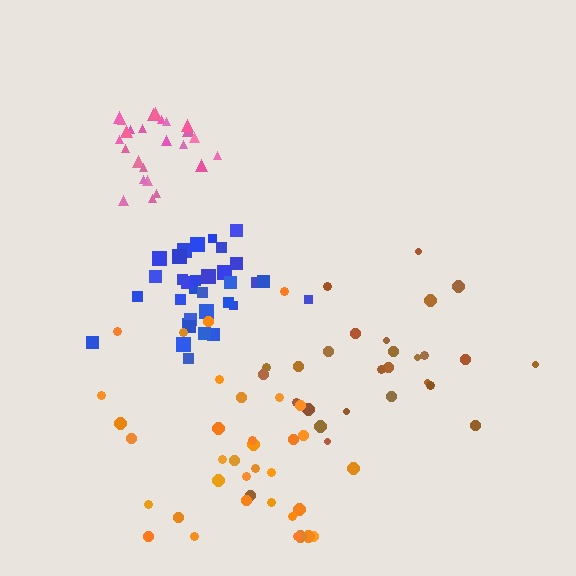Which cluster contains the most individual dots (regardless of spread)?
Orange (35).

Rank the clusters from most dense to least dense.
pink, blue, brown, orange.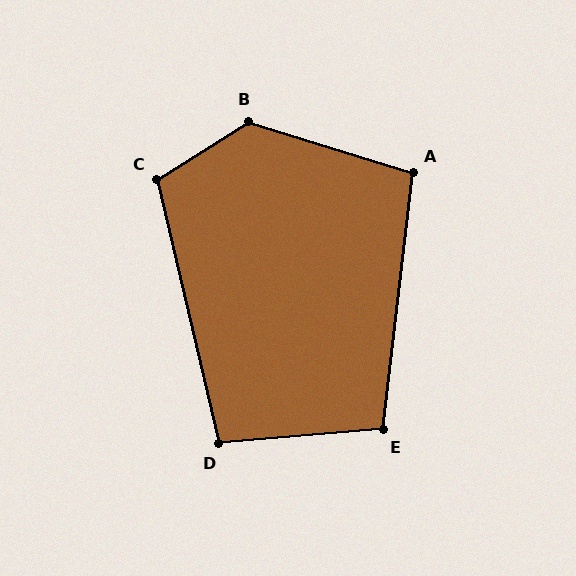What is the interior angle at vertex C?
Approximately 109 degrees (obtuse).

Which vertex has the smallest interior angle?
D, at approximately 98 degrees.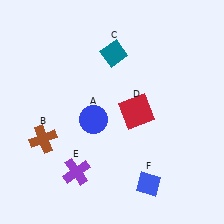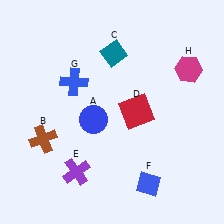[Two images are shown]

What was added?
A blue cross (G), a magenta hexagon (H) were added in Image 2.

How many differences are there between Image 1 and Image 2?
There are 2 differences between the two images.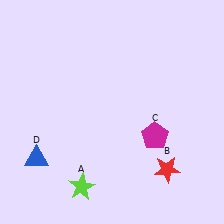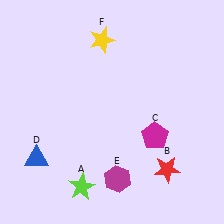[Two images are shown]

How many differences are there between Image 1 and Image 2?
There are 2 differences between the two images.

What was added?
A magenta hexagon (E), a yellow star (F) were added in Image 2.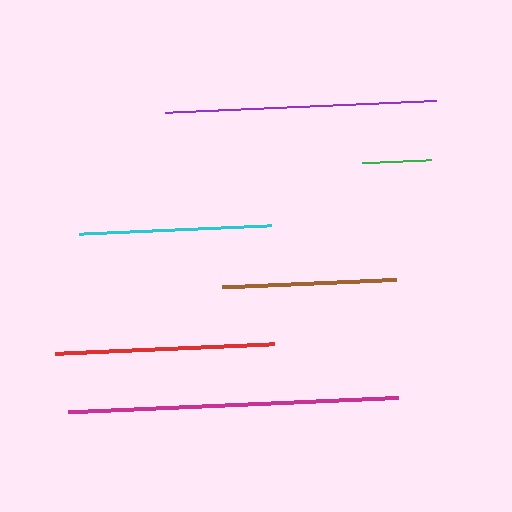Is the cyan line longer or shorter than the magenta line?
The magenta line is longer than the cyan line.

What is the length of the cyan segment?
The cyan segment is approximately 192 pixels long.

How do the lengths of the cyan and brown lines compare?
The cyan and brown lines are approximately the same length.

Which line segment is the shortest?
The green line is the shortest at approximately 69 pixels.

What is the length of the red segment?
The red segment is approximately 219 pixels long.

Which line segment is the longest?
The magenta line is the longest at approximately 331 pixels.